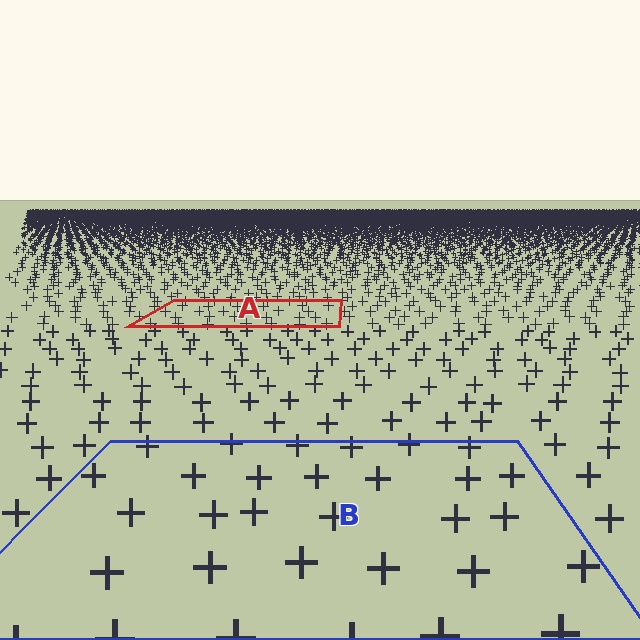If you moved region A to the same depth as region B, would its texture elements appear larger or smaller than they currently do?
They would appear larger. At a closer depth, the same texture elements are projected at a bigger on-screen size.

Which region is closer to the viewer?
Region B is closer. The texture elements there are larger and more spread out.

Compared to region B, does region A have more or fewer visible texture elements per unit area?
Region A has more texture elements per unit area — they are packed more densely because it is farther away.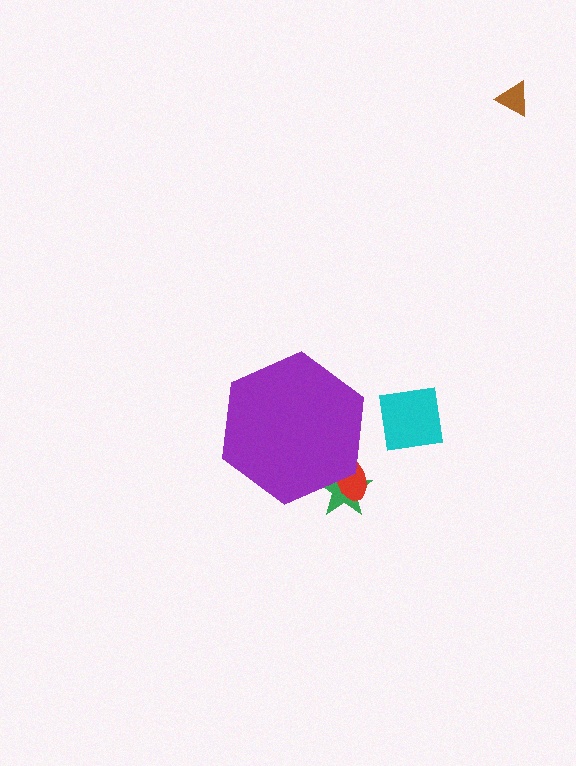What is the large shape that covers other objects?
A purple hexagon.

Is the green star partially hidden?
Yes, the green star is partially hidden behind the purple hexagon.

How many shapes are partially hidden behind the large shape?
2 shapes are partially hidden.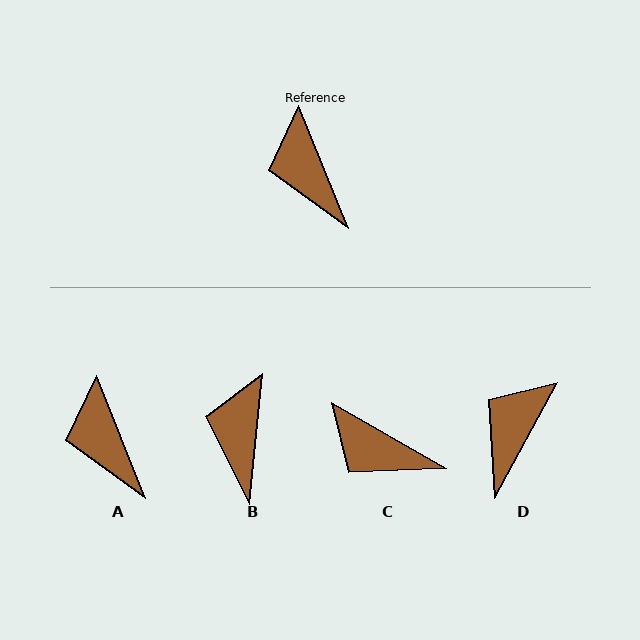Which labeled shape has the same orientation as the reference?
A.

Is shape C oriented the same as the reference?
No, it is off by about 38 degrees.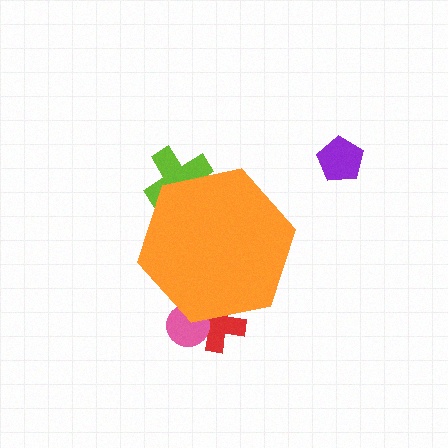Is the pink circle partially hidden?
Yes, the pink circle is partially hidden behind the orange hexagon.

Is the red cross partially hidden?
Yes, the red cross is partially hidden behind the orange hexagon.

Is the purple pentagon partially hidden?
No, the purple pentagon is fully visible.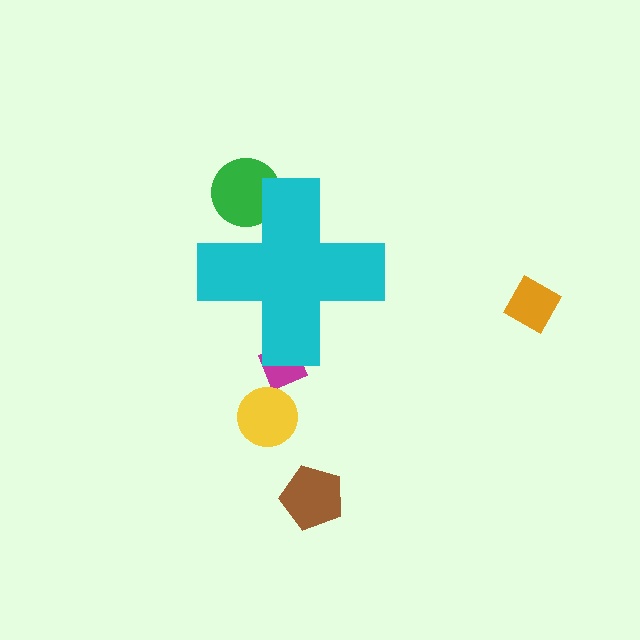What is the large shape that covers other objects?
A cyan cross.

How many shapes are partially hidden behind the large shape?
2 shapes are partially hidden.